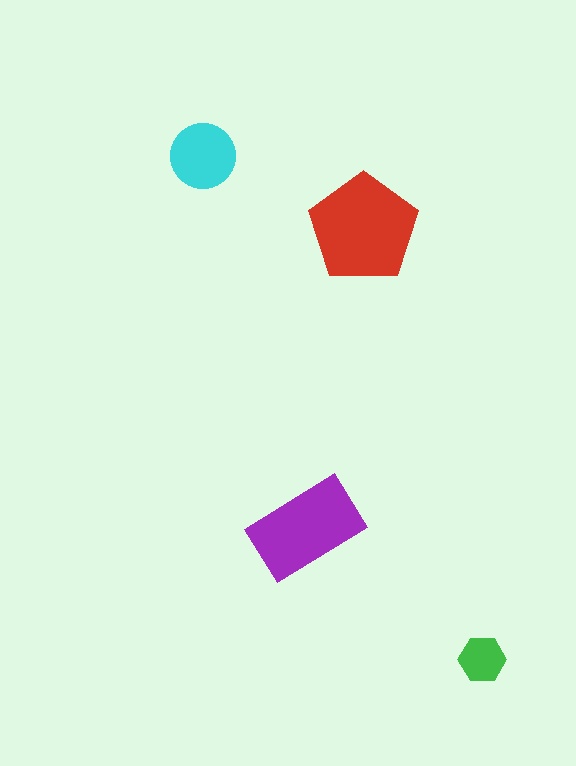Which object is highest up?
The cyan circle is topmost.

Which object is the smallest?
The green hexagon.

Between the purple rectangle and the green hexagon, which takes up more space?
The purple rectangle.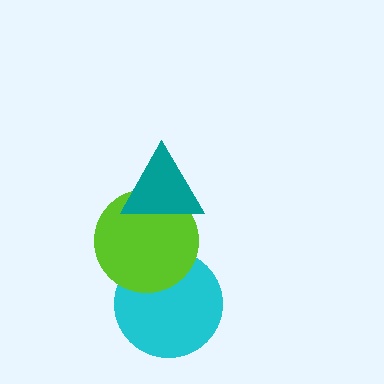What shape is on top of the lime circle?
The teal triangle is on top of the lime circle.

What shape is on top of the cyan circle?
The lime circle is on top of the cyan circle.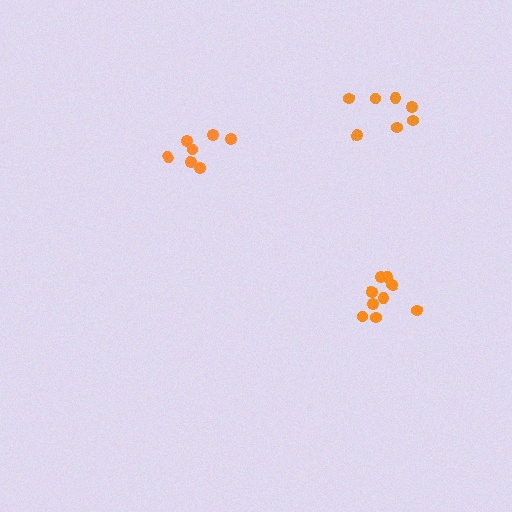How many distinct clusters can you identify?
There are 3 distinct clusters.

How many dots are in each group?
Group 1: 7 dots, Group 2: 7 dots, Group 3: 9 dots (23 total).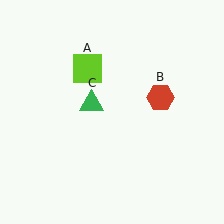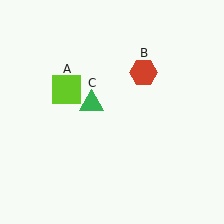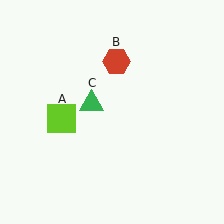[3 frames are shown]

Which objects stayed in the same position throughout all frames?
Green triangle (object C) remained stationary.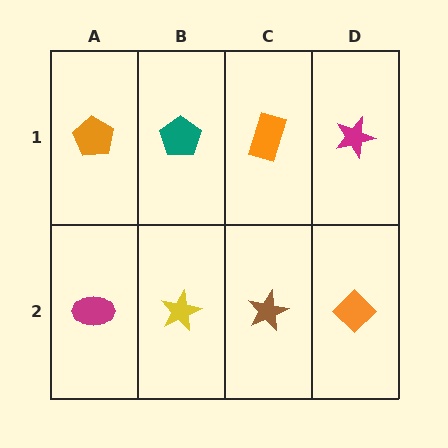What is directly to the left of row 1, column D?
An orange rectangle.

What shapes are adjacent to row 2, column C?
An orange rectangle (row 1, column C), a yellow star (row 2, column B), an orange diamond (row 2, column D).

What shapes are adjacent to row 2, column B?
A teal pentagon (row 1, column B), a magenta ellipse (row 2, column A), a brown star (row 2, column C).